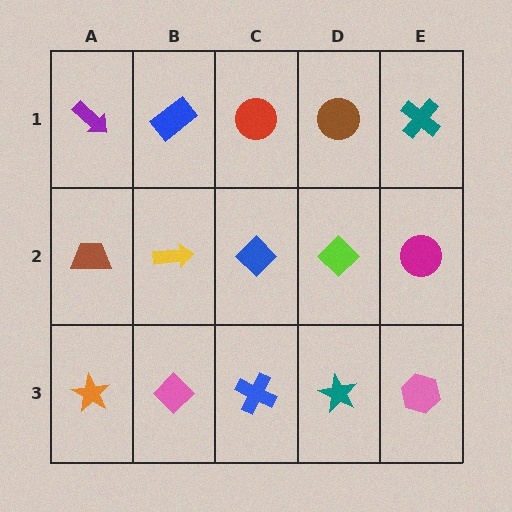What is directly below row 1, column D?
A lime diamond.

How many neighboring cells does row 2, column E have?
3.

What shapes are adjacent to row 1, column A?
A brown trapezoid (row 2, column A), a blue rectangle (row 1, column B).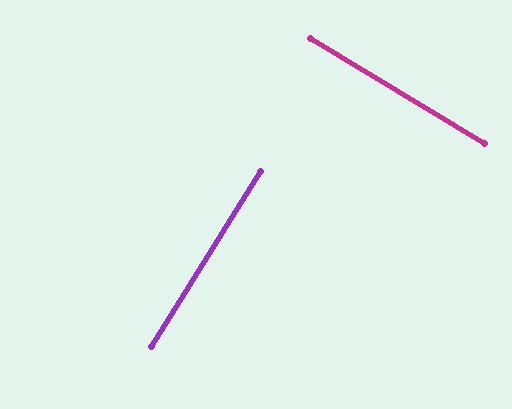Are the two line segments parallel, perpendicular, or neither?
Perpendicular — they meet at approximately 89°.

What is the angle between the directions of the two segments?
Approximately 89 degrees.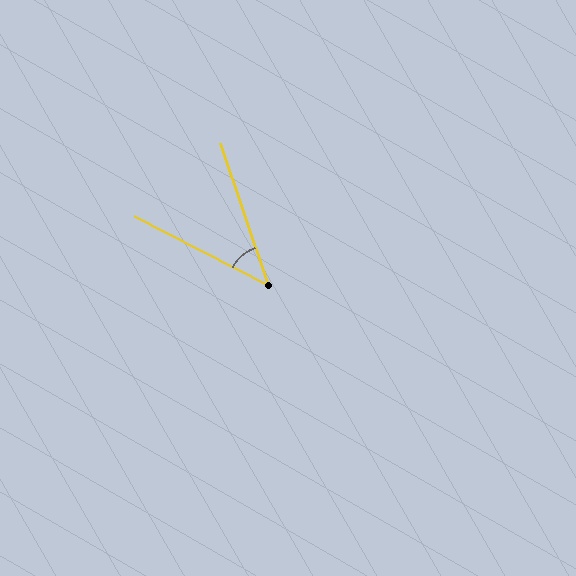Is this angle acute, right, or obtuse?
It is acute.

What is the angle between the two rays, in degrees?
Approximately 44 degrees.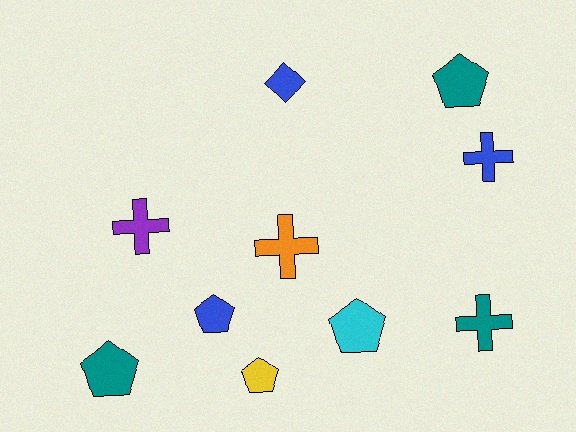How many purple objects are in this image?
There is 1 purple object.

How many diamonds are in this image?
There is 1 diamond.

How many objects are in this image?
There are 10 objects.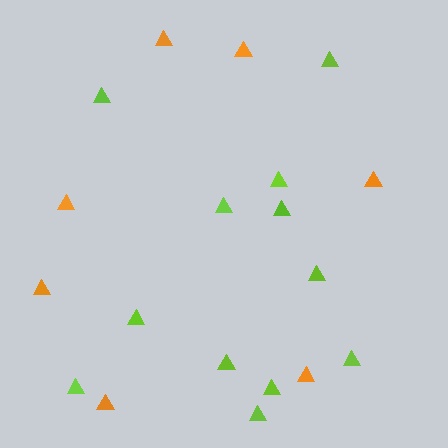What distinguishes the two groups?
There are 2 groups: one group of orange triangles (7) and one group of lime triangles (12).